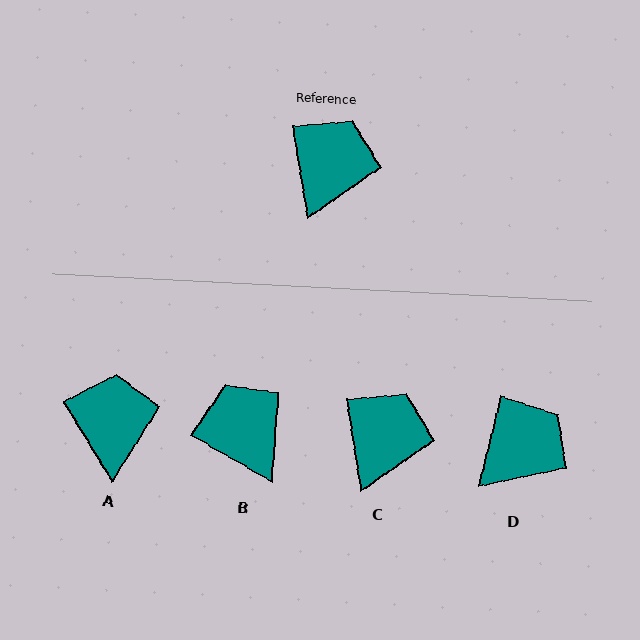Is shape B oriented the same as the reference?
No, it is off by about 51 degrees.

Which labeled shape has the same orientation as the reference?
C.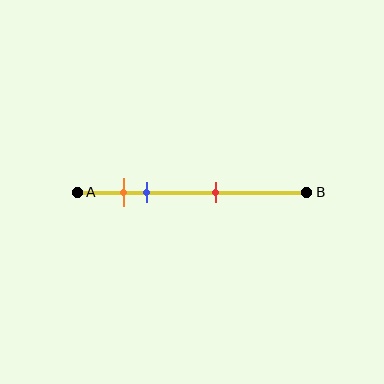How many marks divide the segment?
There are 3 marks dividing the segment.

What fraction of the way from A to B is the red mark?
The red mark is approximately 60% (0.6) of the way from A to B.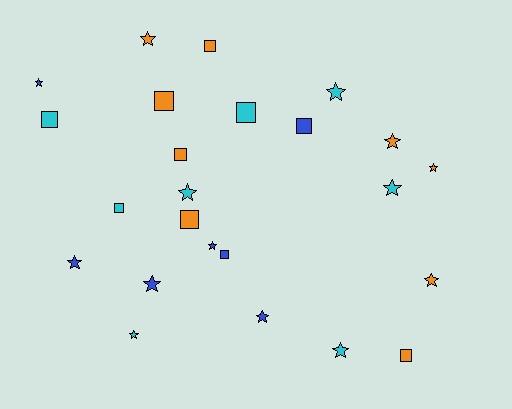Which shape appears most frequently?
Star, with 14 objects.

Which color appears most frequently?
Orange, with 9 objects.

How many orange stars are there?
There are 4 orange stars.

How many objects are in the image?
There are 24 objects.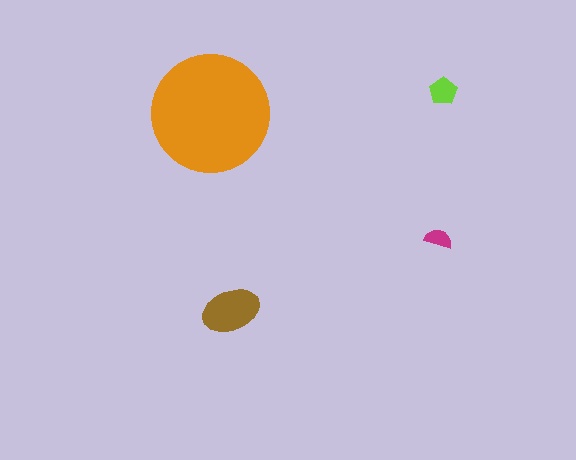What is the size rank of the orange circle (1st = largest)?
1st.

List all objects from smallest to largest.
The magenta semicircle, the lime pentagon, the brown ellipse, the orange circle.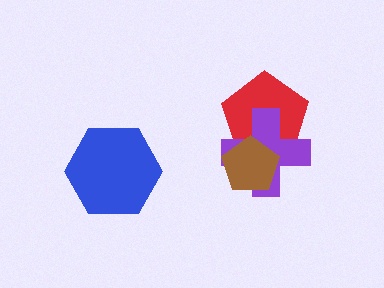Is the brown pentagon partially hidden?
No, no other shape covers it.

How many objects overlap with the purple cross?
2 objects overlap with the purple cross.